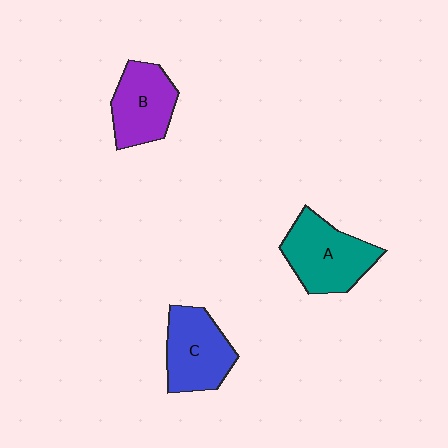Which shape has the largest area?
Shape A (teal).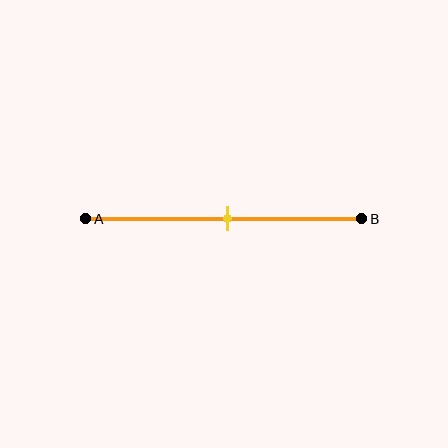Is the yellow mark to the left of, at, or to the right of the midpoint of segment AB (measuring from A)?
The yellow mark is approximately at the midpoint of segment AB.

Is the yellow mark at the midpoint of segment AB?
Yes, the mark is approximately at the midpoint.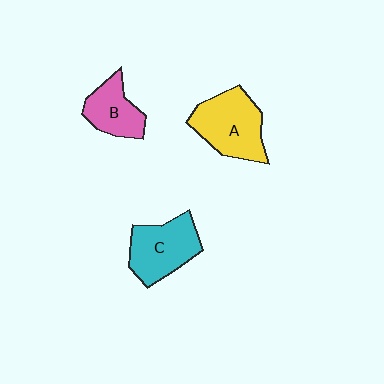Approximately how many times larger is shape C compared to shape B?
Approximately 1.4 times.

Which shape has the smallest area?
Shape B (pink).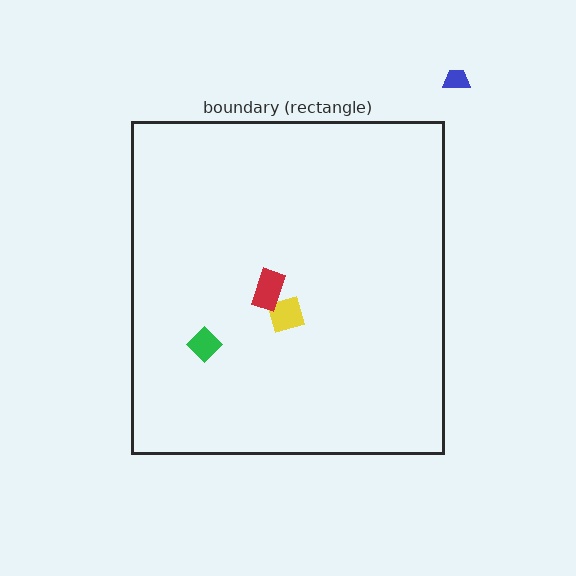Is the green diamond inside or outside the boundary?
Inside.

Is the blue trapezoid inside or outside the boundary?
Outside.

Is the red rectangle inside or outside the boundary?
Inside.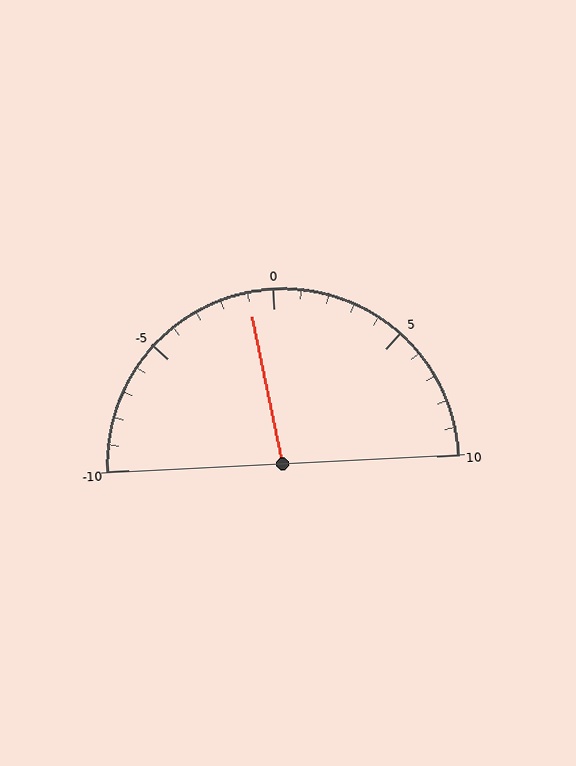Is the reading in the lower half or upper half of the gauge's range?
The reading is in the lower half of the range (-10 to 10).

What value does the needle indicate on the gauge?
The needle indicates approximately -1.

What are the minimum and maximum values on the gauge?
The gauge ranges from -10 to 10.